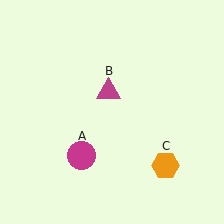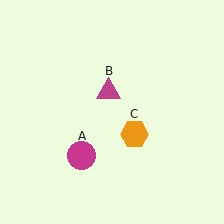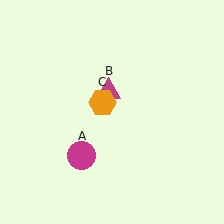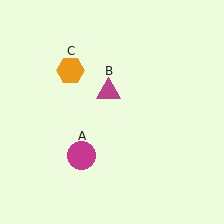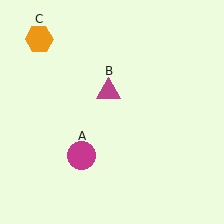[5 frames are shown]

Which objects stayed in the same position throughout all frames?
Magenta circle (object A) and magenta triangle (object B) remained stationary.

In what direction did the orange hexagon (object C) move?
The orange hexagon (object C) moved up and to the left.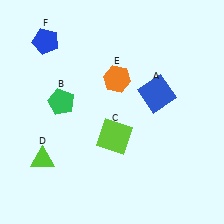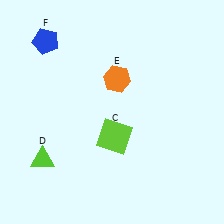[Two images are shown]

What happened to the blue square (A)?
The blue square (A) was removed in Image 2. It was in the top-right area of Image 1.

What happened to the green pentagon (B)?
The green pentagon (B) was removed in Image 2. It was in the top-left area of Image 1.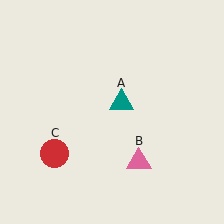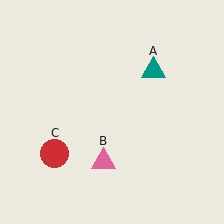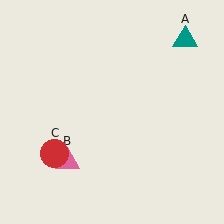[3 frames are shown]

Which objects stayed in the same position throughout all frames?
Red circle (object C) remained stationary.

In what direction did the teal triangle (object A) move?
The teal triangle (object A) moved up and to the right.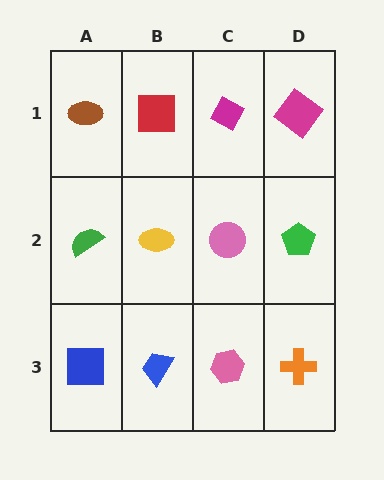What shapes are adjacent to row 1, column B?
A yellow ellipse (row 2, column B), a brown ellipse (row 1, column A), a magenta diamond (row 1, column C).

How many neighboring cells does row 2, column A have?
3.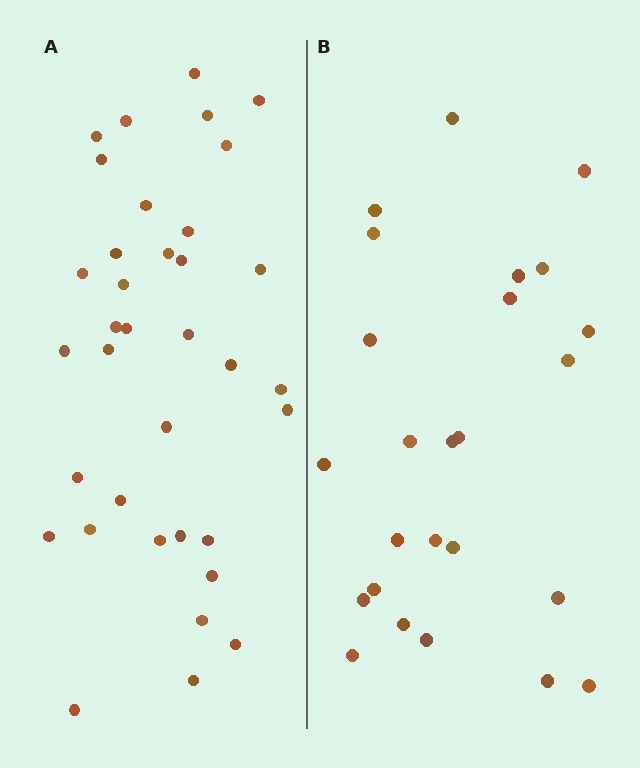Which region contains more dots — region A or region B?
Region A (the left region) has more dots.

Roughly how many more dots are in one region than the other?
Region A has roughly 12 or so more dots than region B.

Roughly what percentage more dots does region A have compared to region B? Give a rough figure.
About 45% more.